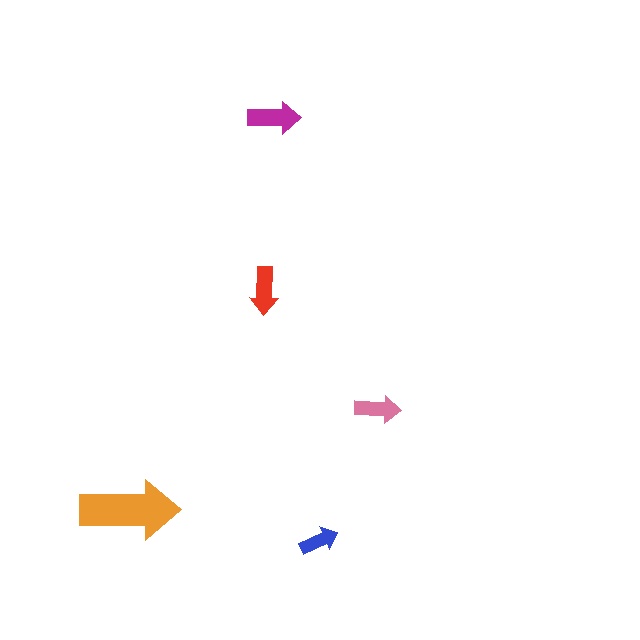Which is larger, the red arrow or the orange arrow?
The orange one.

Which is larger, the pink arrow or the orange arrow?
The orange one.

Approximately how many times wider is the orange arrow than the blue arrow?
About 2.5 times wider.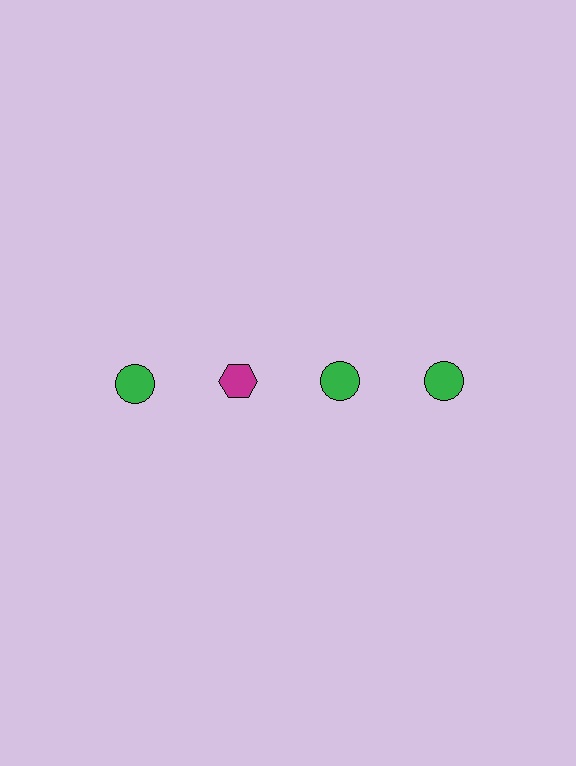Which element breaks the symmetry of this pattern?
The magenta hexagon in the top row, second from left column breaks the symmetry. All other shapes are green circles.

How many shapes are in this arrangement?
There are 4 shapes arranged in a grid pattern.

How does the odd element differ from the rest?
It differs in both color (magenta instead of green) and shape (hexagon instead of circle).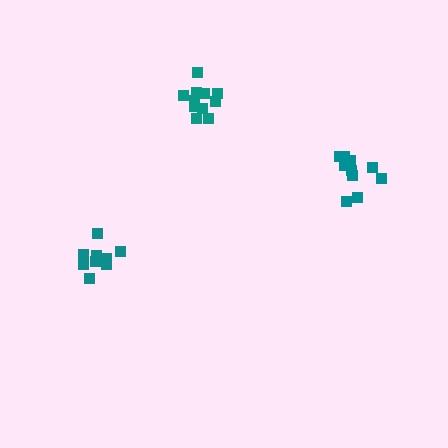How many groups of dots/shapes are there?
There are 3 groups.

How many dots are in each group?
Group 1: 10 dots, Group 2: 11 dots, Group 3: 9 dots (30 total).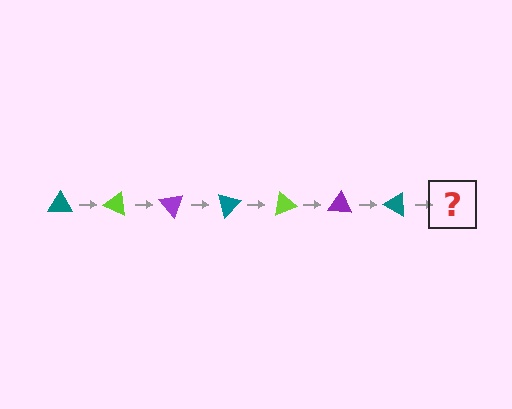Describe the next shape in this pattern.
It should be a lime triangle, rotated 175 degrees from the start.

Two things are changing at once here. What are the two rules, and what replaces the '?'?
The two rules are that it rotates 25 degrees each step and the color cycles through teal, lime, and purple. The '?' should be a lime triangle, rotated 175 degrees from the start.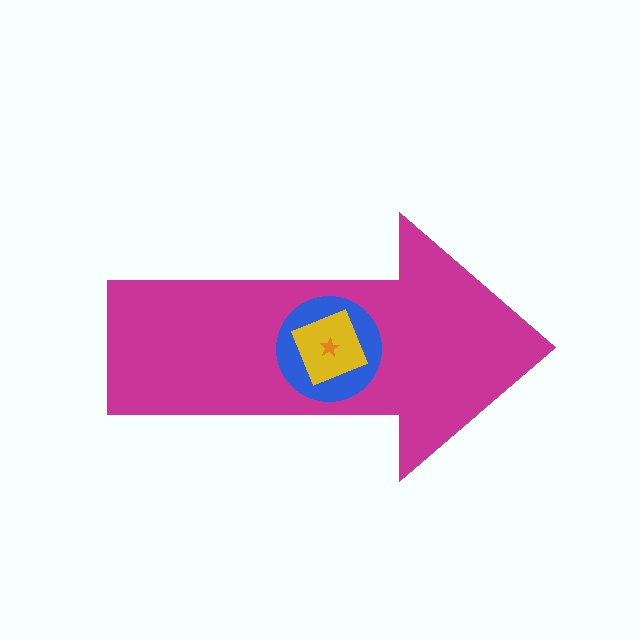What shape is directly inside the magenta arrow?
The blue circle.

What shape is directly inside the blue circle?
The yellow diamond.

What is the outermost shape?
The magenta arrow.